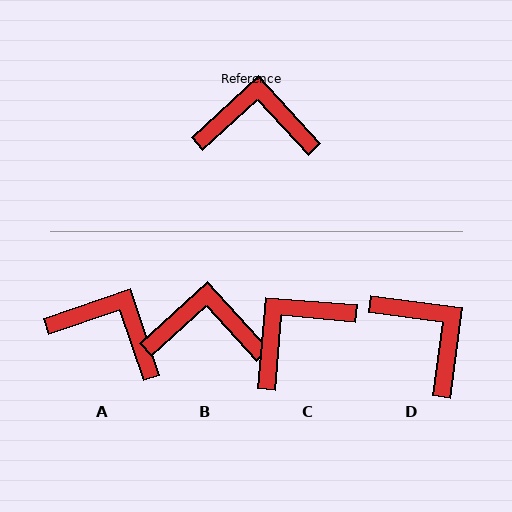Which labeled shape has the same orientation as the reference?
B.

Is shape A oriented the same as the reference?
No, it is off by about 24 degrees.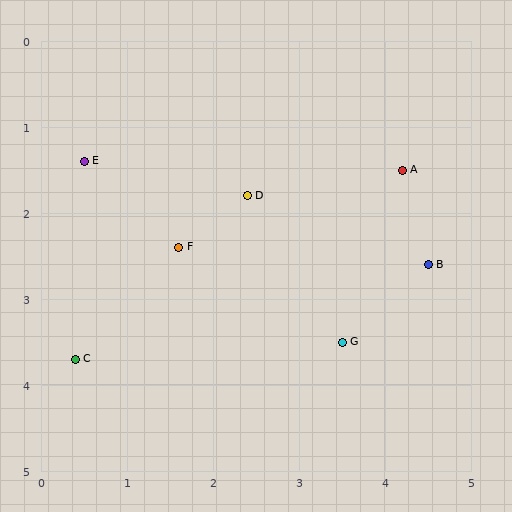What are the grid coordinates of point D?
Point D is at approximately (2.4, 1.8).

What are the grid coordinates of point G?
Point G is at approximately (3.5, 3.5).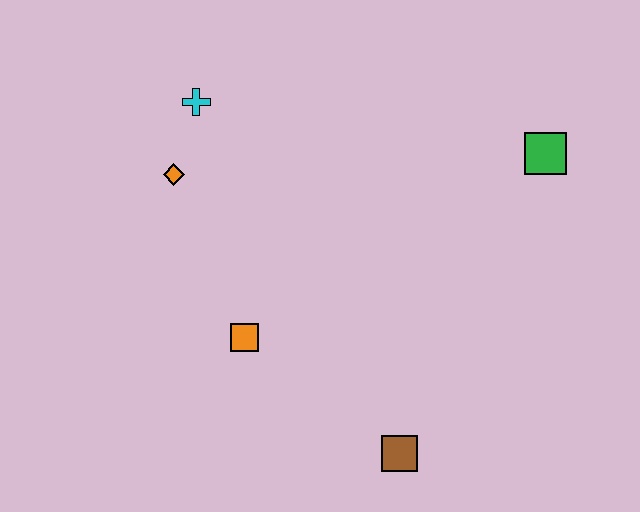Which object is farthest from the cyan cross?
The brown square is farthest from the cyan cross.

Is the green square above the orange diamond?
Yes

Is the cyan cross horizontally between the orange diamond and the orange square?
Yes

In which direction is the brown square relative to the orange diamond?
The brown square is below the orange diamond.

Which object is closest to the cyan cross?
The orange diamond is closest to the cyan cross.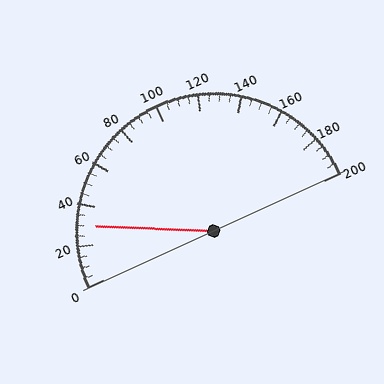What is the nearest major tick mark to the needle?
The nearest major tick mark is 40.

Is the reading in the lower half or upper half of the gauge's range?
The reading is in the lower half of the range (0 to 200).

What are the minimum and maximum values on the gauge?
The gauge ranges from 0 to 200.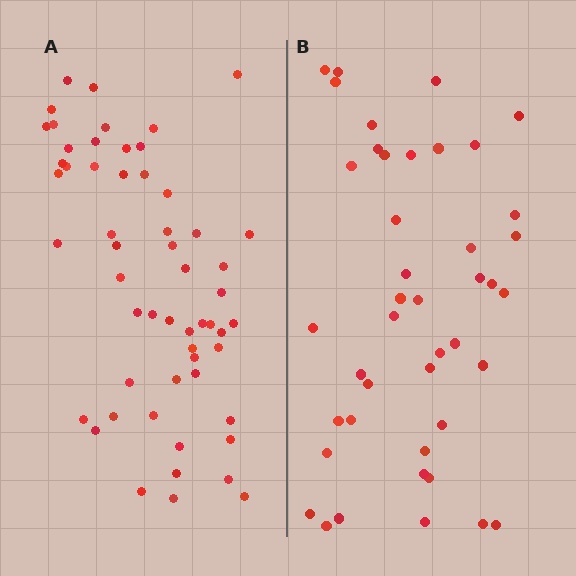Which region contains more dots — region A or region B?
Region A (the left region) has more dots.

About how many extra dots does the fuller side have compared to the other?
Region A has approximately 15 more dots than region B.